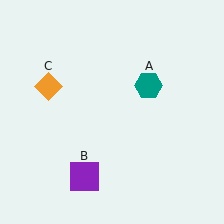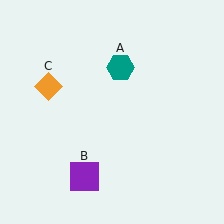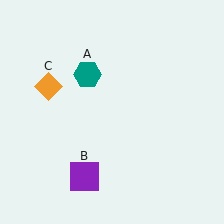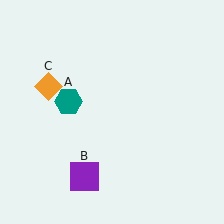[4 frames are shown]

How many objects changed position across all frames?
1 object changed position: teal hexagon (object A).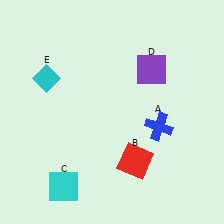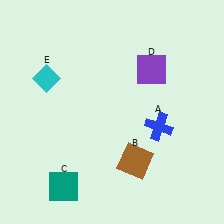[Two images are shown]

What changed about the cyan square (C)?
In Image 1, C is cyan. In Image 2, it changed to teal.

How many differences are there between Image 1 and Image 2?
There are 2 differences between the two images.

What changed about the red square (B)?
In Image 1, B is red. In Image 2, it changed to brown.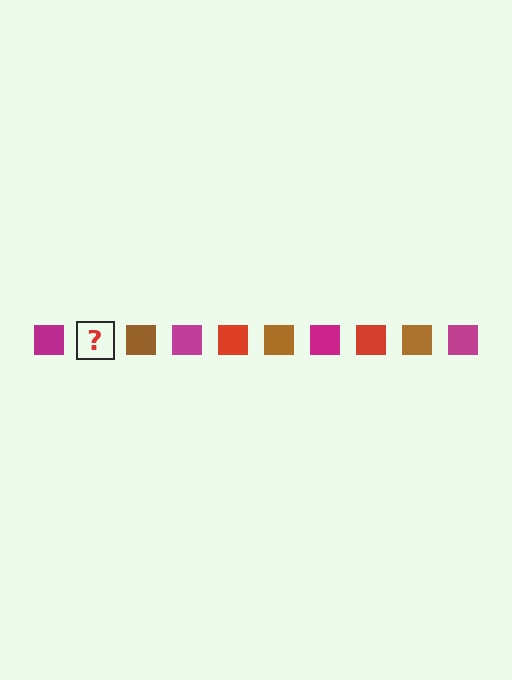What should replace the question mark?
The question mark should be replaced with a red square.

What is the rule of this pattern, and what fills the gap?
The rule is that the pattern cycles through magenta, red, brown squares. The gap should be filled with a red square.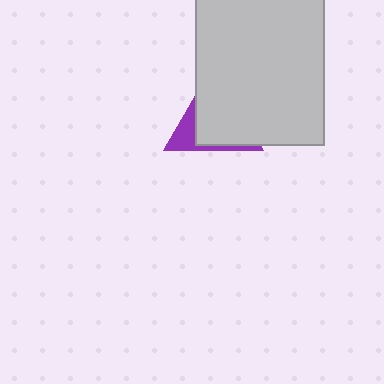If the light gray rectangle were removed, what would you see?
You would see the complete purple triangle.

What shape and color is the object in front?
The object in front is a light gray rectangle.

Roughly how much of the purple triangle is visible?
A small part of it is visible (roughly 30%).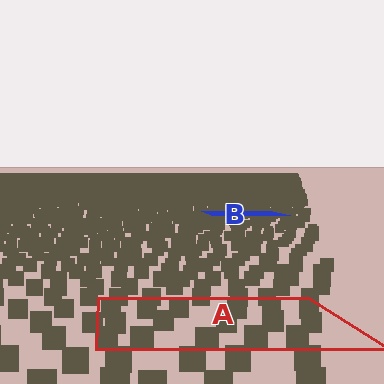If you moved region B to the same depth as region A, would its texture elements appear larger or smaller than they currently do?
They would appear larger. At a closer depth, the same texture elements are projected at a bigger on-screen size.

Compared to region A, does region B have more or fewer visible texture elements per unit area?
Region B has more texture elements per unit area — they are packed more densely because it is farther away.